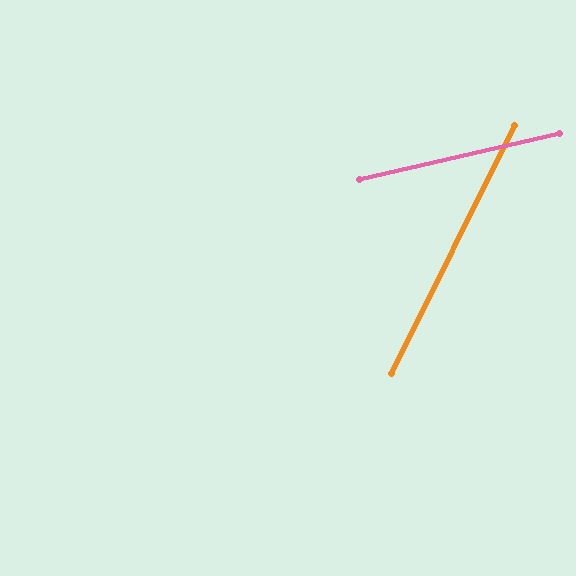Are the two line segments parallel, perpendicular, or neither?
Neither parallel nor perpendicular — they differ by about 50°.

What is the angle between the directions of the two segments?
Approximately 50 degrees.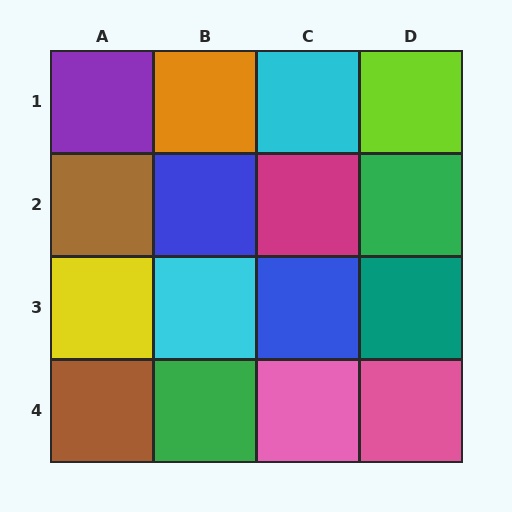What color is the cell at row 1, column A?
Purple.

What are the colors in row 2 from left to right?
Brown, blue, magenta, green.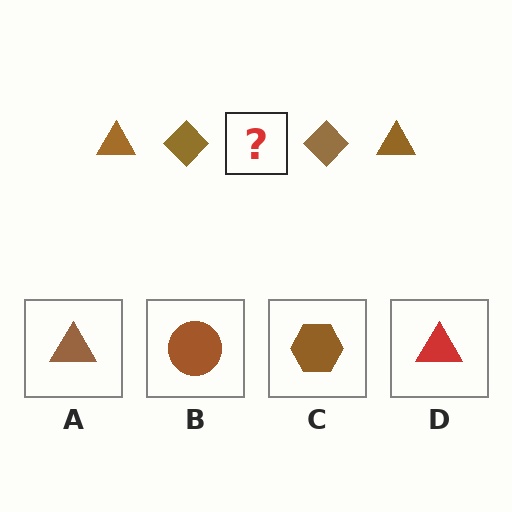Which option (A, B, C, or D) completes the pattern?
A.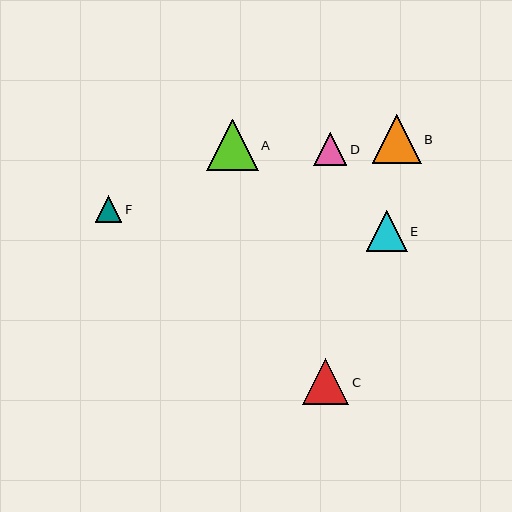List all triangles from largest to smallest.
From largest to smallest: A, B, C, E, D, F.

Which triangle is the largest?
Triangle A is the largest with a size of approximately 51 pixels.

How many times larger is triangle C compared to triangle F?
Triangle C is approximately 1.7 times the size of triangle F.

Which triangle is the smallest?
Triangle F is the smallest with a size of approximately 26 pixels.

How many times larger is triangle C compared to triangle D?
Triangle C is approximately 1.4 times the size of triangle D.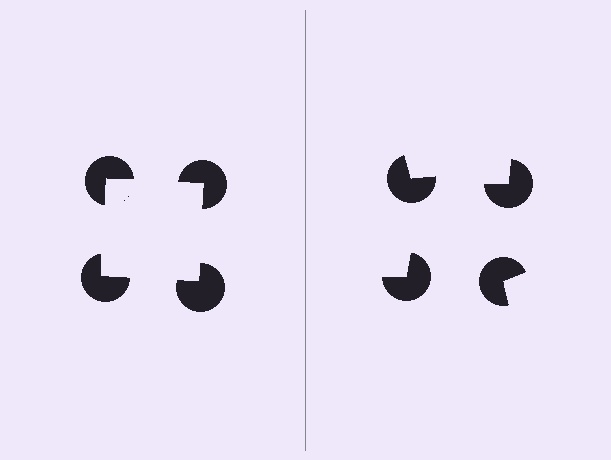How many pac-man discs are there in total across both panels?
8 — 4 on each side.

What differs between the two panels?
The pac-man discs are positioned identically on both sides; only the wedge orientations differ. On the left they align to a square; on the right they are misaligned.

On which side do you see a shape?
An illusory square appears on the left side. On the right side the wedge cuts are rotated, so no coherent shape forms.